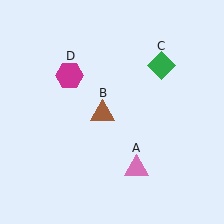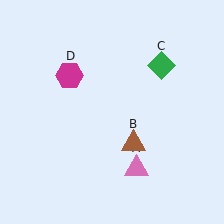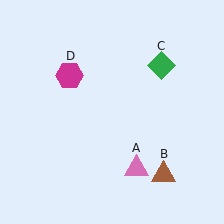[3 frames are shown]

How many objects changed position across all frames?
1 object changed position: brown triangle (object B).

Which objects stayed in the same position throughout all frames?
Pink triangle (object A) and green diamond (object C) and magenta hexagon (object D) remained stationary.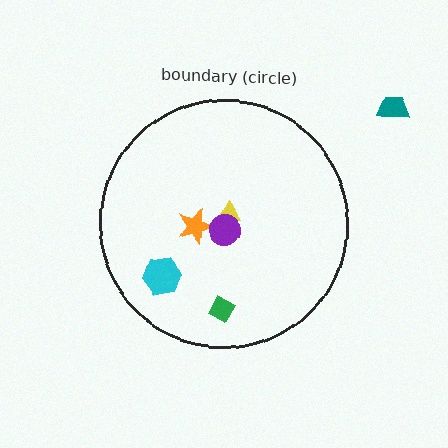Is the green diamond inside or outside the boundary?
Inside.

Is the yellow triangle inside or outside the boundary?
Inside.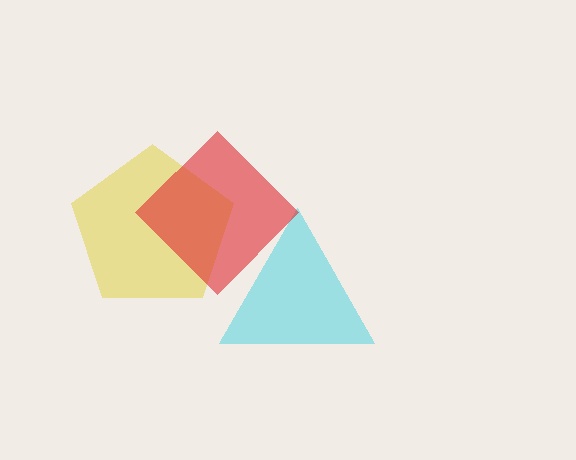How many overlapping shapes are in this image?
There are 3 overlapping shapes in the image.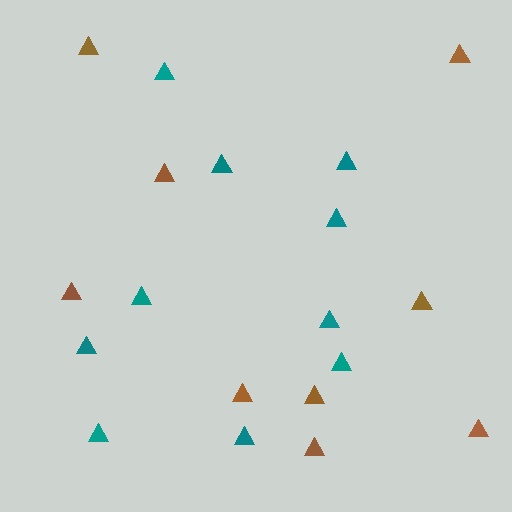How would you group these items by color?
There are 2 groups: one group of brown triangles (9) and one group of teal triangles (10).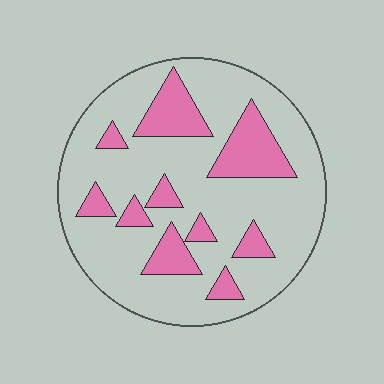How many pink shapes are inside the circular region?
10.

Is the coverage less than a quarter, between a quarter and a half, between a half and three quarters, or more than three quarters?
Less than a quarter.